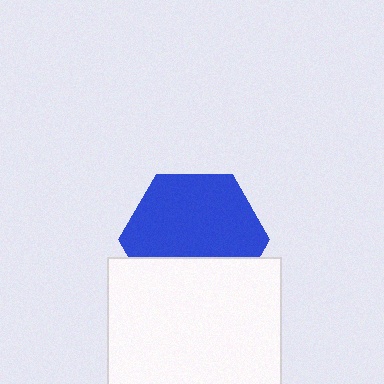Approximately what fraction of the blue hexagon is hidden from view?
Roughly 33% of the blue hexagon is hidden behind the white square.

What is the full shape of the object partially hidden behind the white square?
The partially hidden object is a blue hexagon.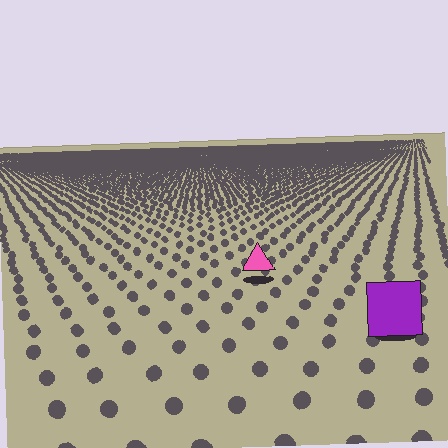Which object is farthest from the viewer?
The pink triangle is farthest from the viewer. It appears smaller and the ground texture around it is denser.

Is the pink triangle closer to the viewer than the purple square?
No. The purple square is closer — you can tell from the texture gradient: the ground texture is coarser near it.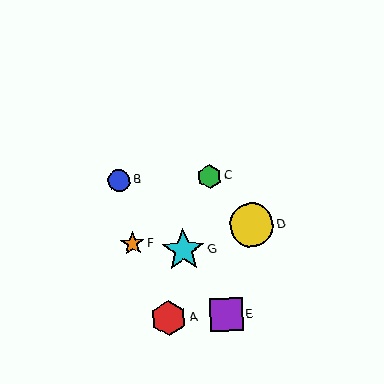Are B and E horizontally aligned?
No, B is at y≈180 and E is at y≈315.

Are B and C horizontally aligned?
Yes, both are at y≈180.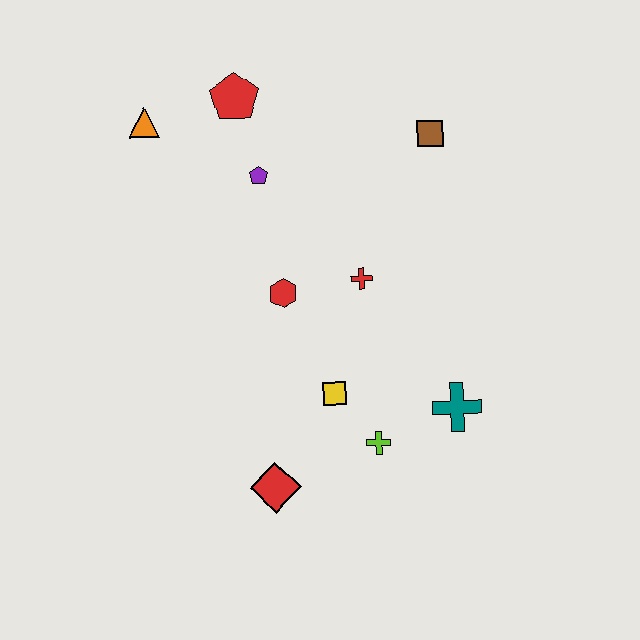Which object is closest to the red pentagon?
The purple pentagon is closest to the red pentagon.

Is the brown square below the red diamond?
No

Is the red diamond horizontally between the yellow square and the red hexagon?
No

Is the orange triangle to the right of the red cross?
No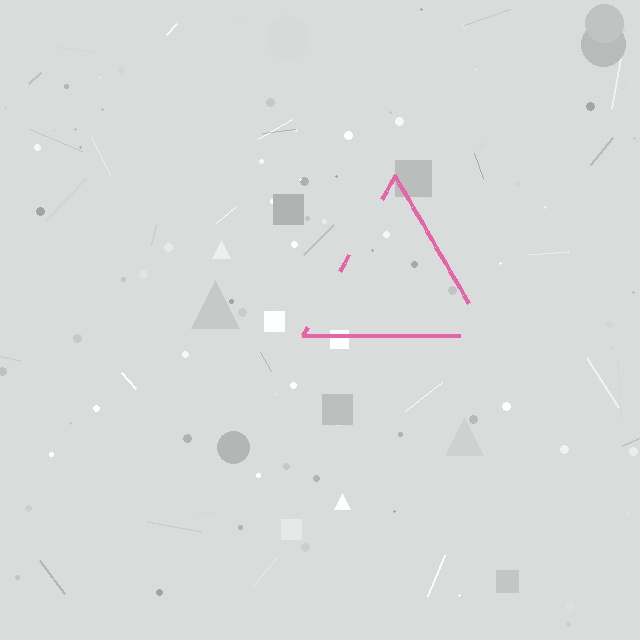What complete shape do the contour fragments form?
The contour fragments form a triangle.